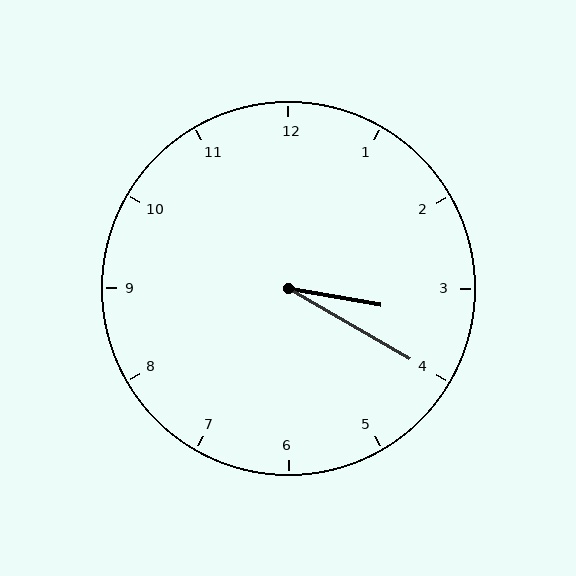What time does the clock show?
3:20.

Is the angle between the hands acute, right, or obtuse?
It is acute.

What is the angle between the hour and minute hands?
Approximately 20 degrees.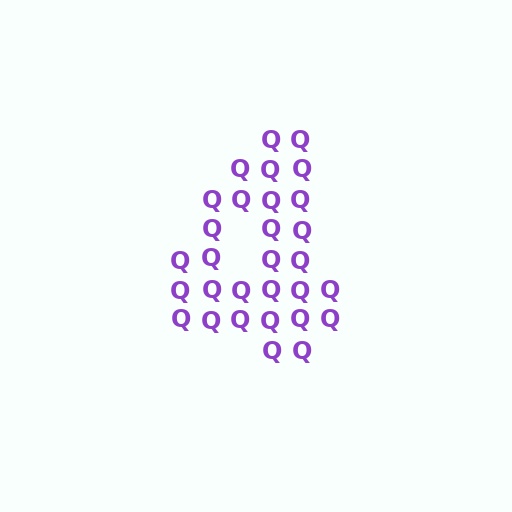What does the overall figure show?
The overall figure shows the digit 4.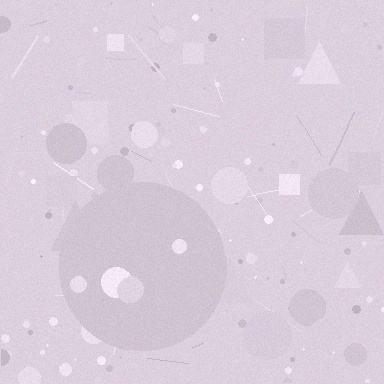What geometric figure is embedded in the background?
A circle is embedded in the background.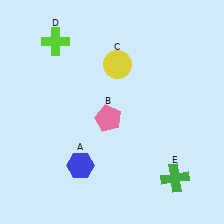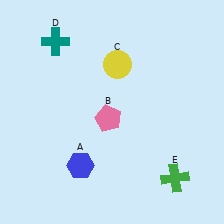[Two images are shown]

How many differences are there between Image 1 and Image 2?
There is 1 difference between the two images.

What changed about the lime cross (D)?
In Image 1, D is lime. In Image 2, it changed to teal.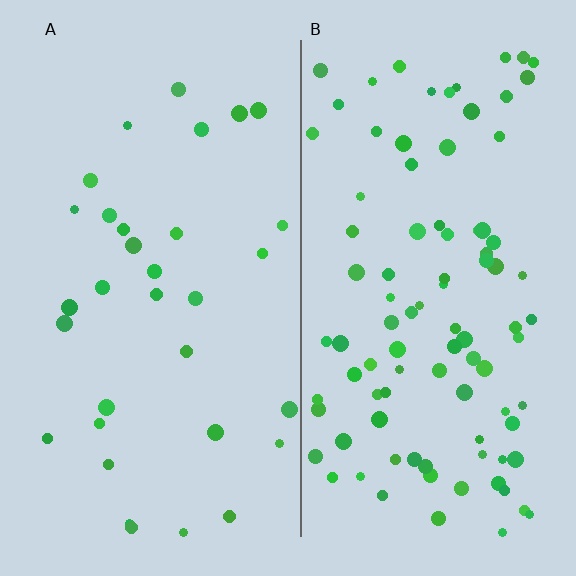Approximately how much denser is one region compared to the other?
Approximately 3.0× — region B over region A.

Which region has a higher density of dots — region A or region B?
B (the right).